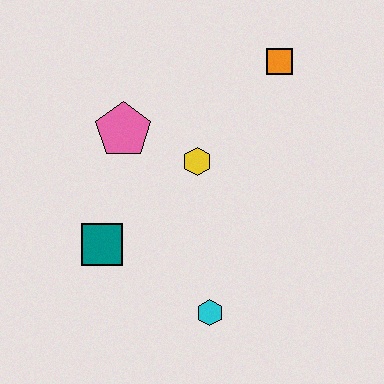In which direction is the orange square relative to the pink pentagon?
The orange square is to the right of the pink pentagon.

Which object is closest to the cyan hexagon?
The teal square is closest to the cyan hexagon.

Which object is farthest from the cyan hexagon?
The orange square is farthest from the cyan hexagon.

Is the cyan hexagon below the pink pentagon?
Yes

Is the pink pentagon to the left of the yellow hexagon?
Yes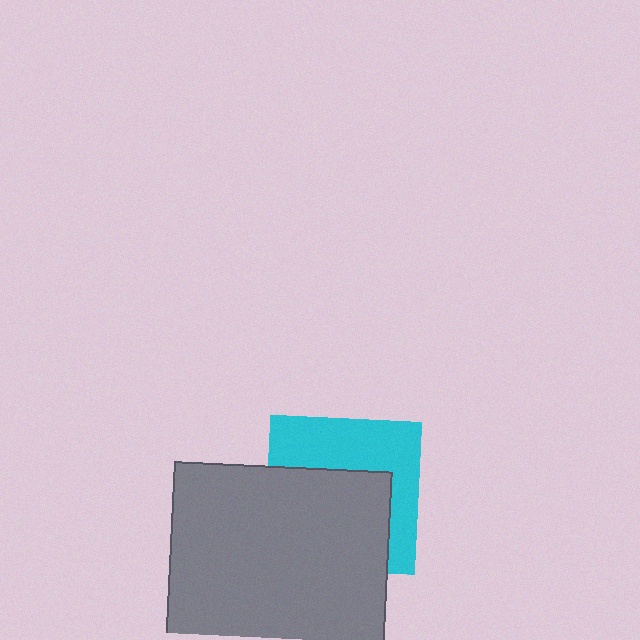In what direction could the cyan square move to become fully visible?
The cyan square could move up. That would shift it out from behind the gray square entirely.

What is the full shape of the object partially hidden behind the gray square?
The partially hidden object is a cyan square.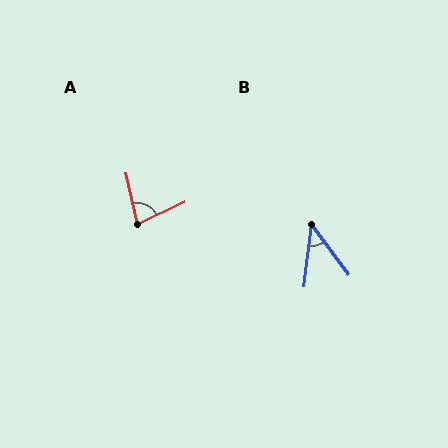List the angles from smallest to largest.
B (43°), A (77°).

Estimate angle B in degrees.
Approximately 43 degrees.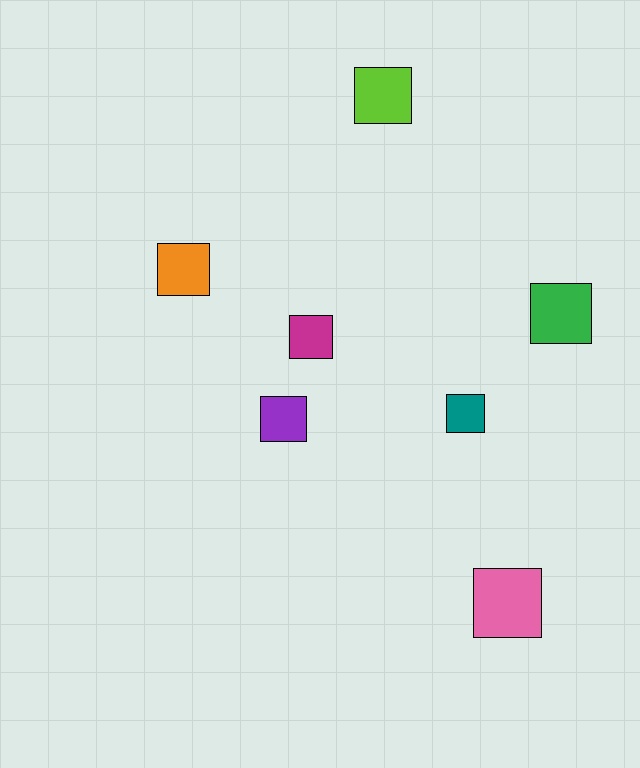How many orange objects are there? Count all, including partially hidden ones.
There is 1 orange object.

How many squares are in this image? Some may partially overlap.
There are 7 squares.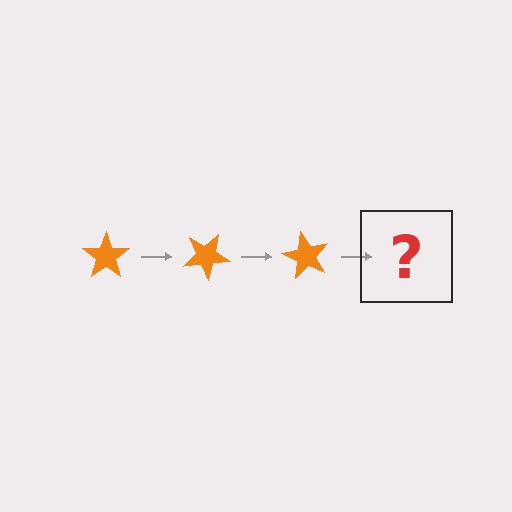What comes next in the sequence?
The next element should be an orange star rotated 90 degrees.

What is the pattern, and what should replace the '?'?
The pattern is that the star rotates 30 degrees each step. The '?' should be an orange star rotated 90 degrees.